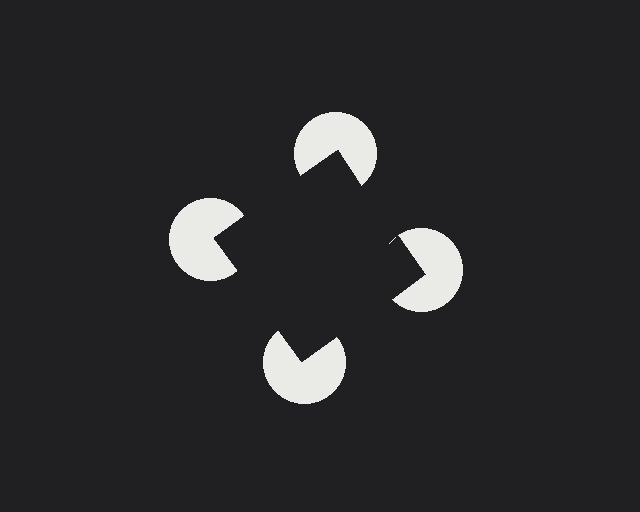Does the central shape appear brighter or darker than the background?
It typically appears slightly darker than the background, even though no actual brightness change is drawn.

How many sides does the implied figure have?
4 sides.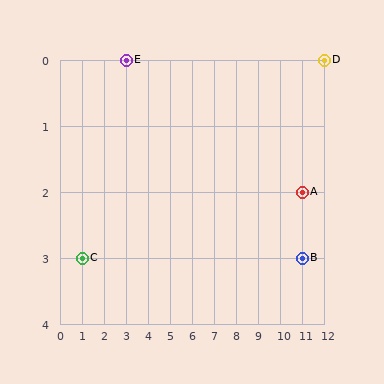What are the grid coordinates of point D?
Point D is at grid coordinates (12, 0).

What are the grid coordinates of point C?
Point C is at grid coordinates (1, 3).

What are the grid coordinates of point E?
Point E is at grid coordinates (3, 0).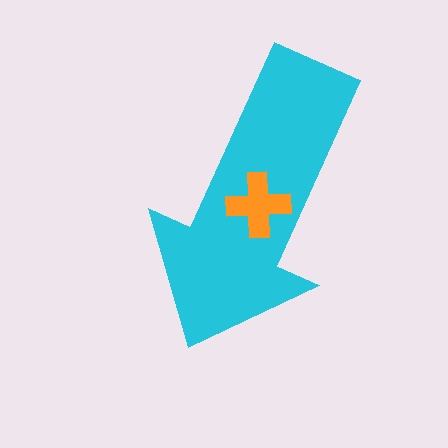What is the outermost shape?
The cyan arrow.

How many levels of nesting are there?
2.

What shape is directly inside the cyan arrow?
The orange cross.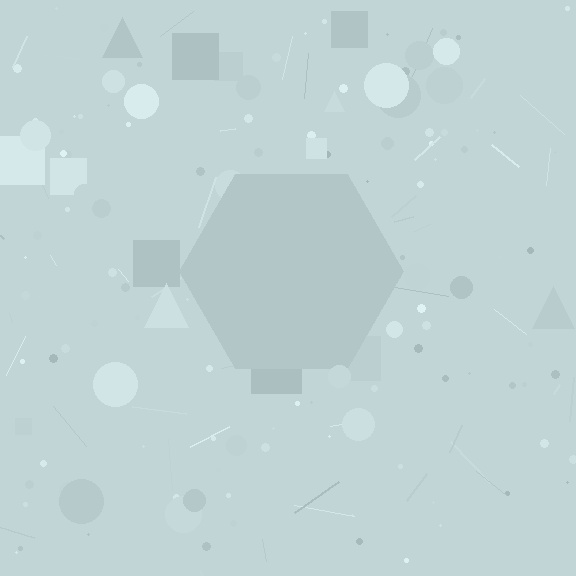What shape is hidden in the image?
A hexagon is hidden in the image.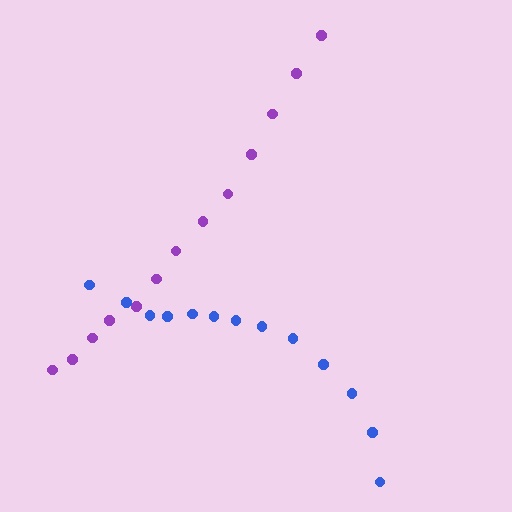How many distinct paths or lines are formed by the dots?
There are 2 distinct paths.